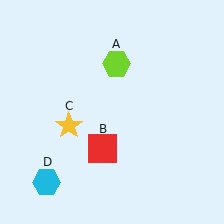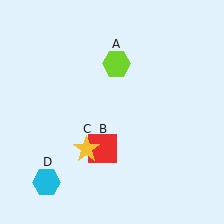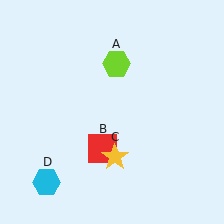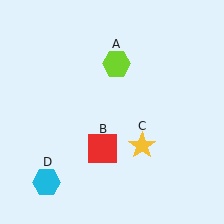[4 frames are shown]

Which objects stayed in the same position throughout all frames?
Lime hexagon (object A) and red square (object B) and cyan hexagon (object D) remained stationary.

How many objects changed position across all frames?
1 object changed position: yellow star (object C).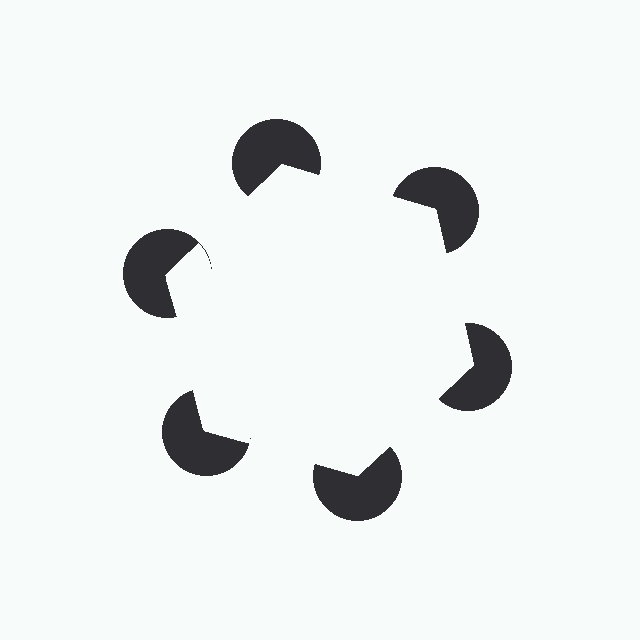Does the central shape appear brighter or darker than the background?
It typically appears slightly brighter than the background, even though no actual brightness change is drawn.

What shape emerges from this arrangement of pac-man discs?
An illusory hexagon — its edges are inferred from the aligned wedge cuts in the pac-man discs, not physically drawn.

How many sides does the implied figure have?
6 sides.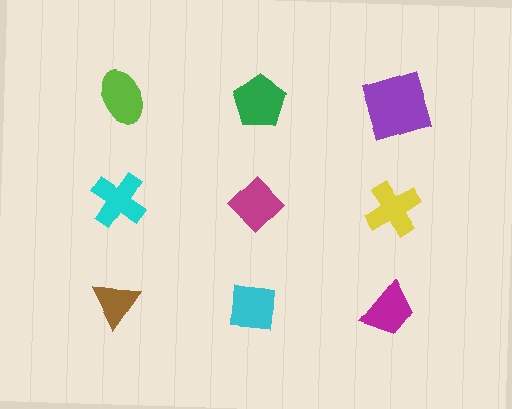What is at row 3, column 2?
A cyan square.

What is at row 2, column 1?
A cyan cross.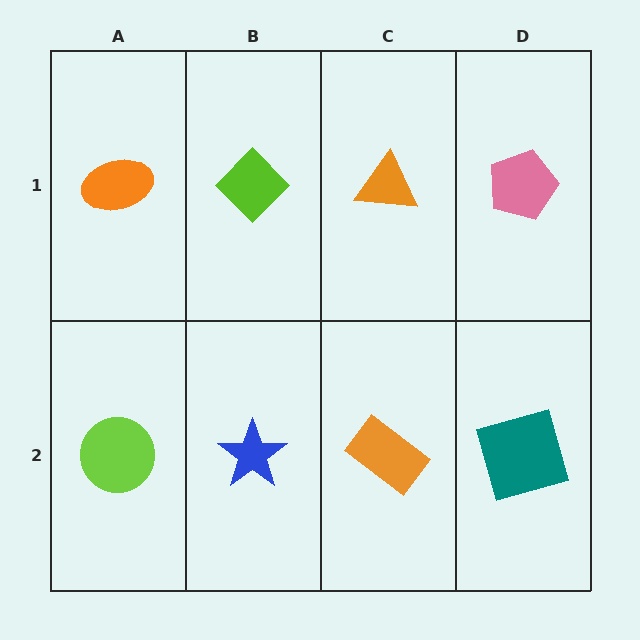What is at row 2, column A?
A lime circle.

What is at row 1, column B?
A lime diamond.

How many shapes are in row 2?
4 shapes.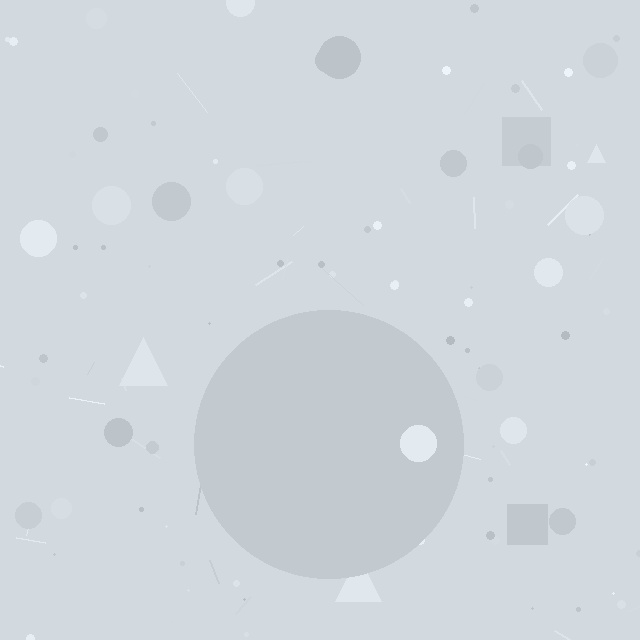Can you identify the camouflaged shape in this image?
The camouflaged shape is a circle.